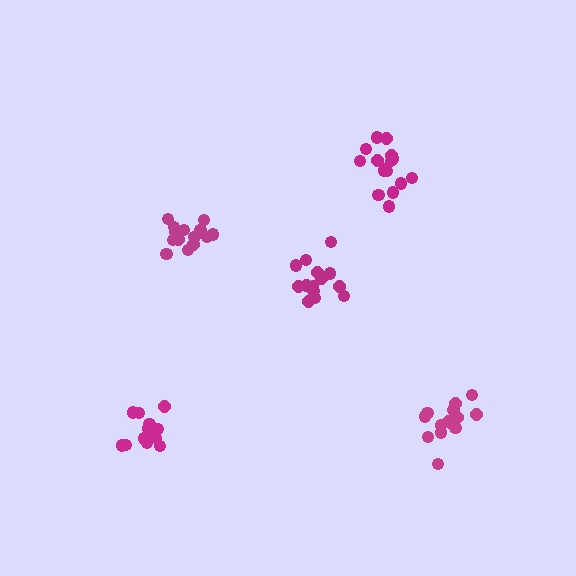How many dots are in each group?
Group 1: 14 dots, Group 2: 14 dots, Group 3: 14 dots, Group 4: 16 dots, Group 5: 14 dots (72 total).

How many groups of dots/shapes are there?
There are 5 groups.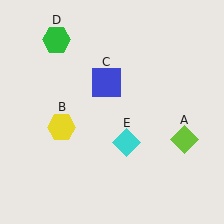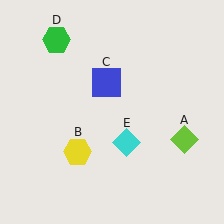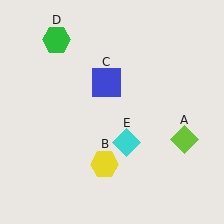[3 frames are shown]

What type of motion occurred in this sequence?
The yellow hexagon (object B) rotated counterclockwise around the center of the scene.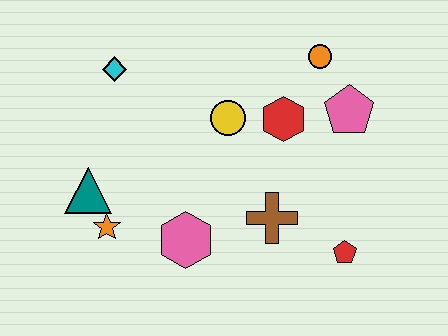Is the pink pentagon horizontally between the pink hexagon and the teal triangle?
No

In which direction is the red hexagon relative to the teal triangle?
The red hexagon is to the right of the teal triangle.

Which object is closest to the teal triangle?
The orange star is closest to the teal triangle.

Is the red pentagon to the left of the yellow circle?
No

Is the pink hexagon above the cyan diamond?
No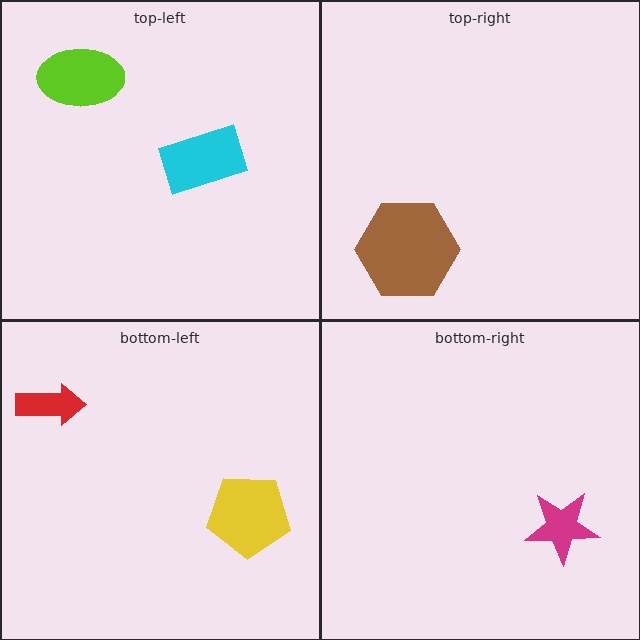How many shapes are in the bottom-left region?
2.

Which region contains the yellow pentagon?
The bottom-left region.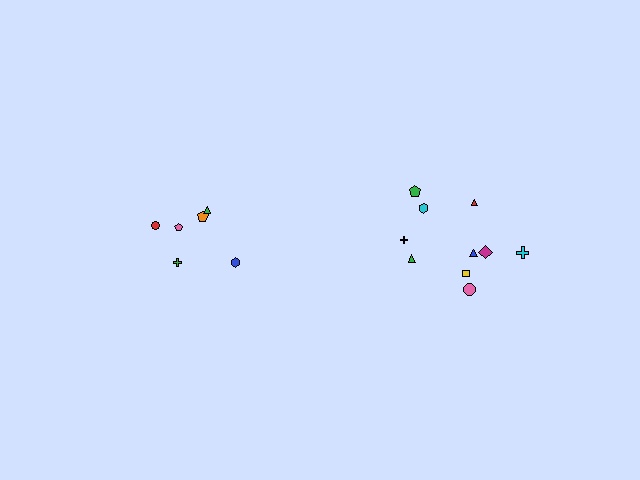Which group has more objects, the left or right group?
The right group.